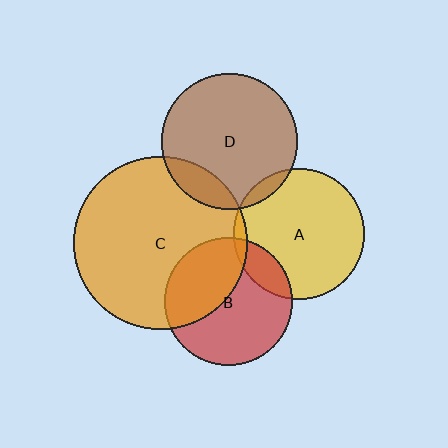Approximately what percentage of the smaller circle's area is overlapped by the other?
Approximately 40%.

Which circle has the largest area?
Circle C (orange).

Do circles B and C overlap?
Yes.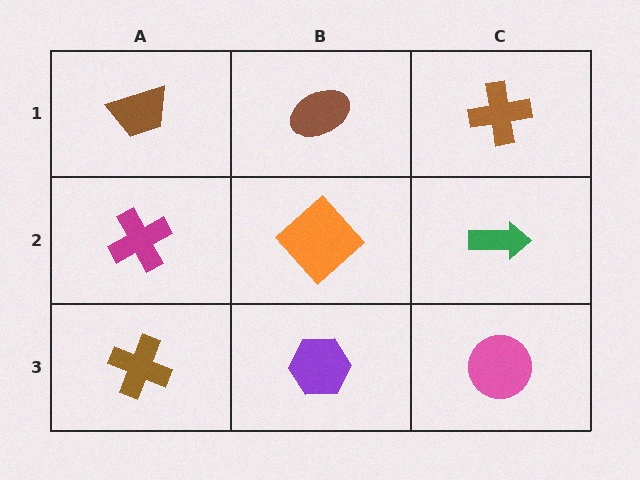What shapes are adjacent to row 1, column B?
An orange diamond (row 2, column B), a brown trapezoid (row 1, column A), a brown cross (row 1, column C).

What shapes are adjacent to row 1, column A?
A magenta cross (row 2, column A), a brown ellipse (row 1, column B).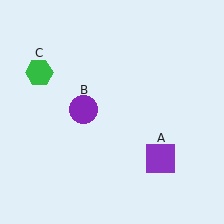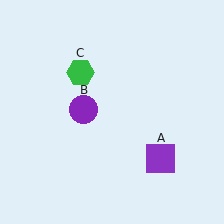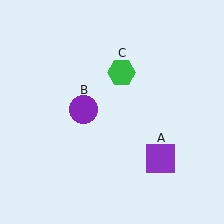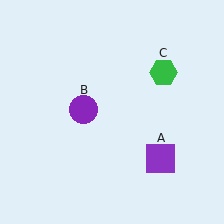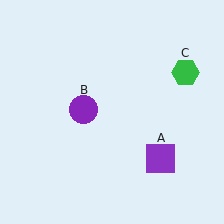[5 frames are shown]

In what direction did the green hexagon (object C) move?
The green hexagon (object C) moved right.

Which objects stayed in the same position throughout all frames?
Purple square (object A) and purple circle (object B) remained stationary.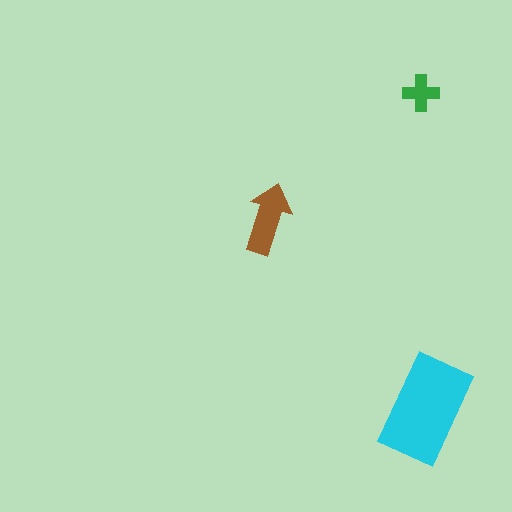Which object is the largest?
The cyan rectangle.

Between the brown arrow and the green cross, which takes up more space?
The brown arrow.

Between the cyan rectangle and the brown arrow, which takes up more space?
The cyan rectangle.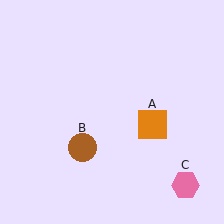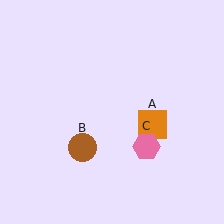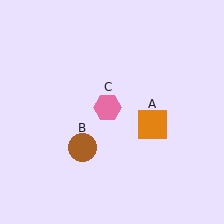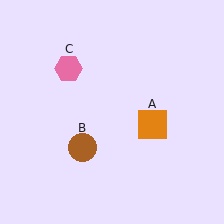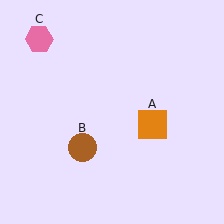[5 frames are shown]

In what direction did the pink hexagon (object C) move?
The pink hexagon (object C) moved up and to the left.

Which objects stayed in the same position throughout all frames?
Orange square (object A) and brown circle (object B) remained stationary.